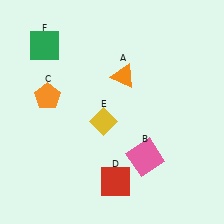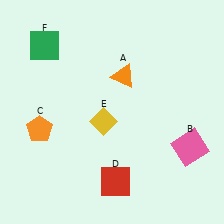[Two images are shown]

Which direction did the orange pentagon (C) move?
The orange pentagon (C) moved down.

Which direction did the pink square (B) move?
The pink square (B) moved right.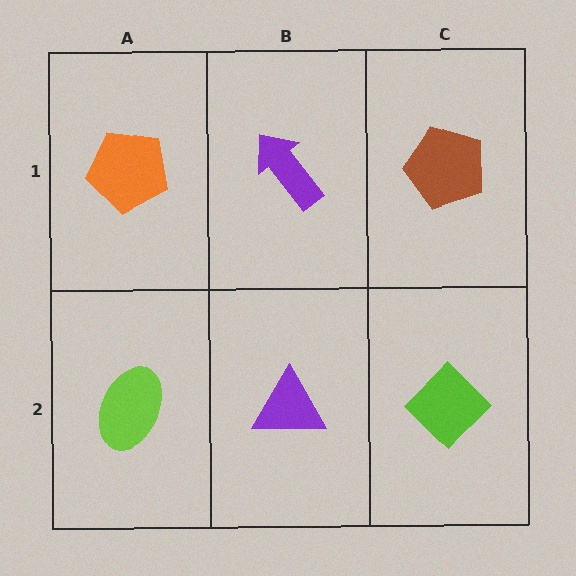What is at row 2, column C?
A lime diamond.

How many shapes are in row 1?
3 shapes.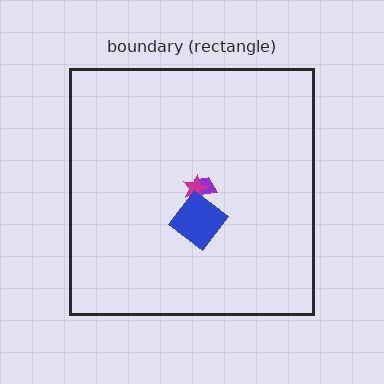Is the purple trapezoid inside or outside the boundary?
Inside.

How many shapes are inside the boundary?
3 inside, 0 outside.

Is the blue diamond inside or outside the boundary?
Inside.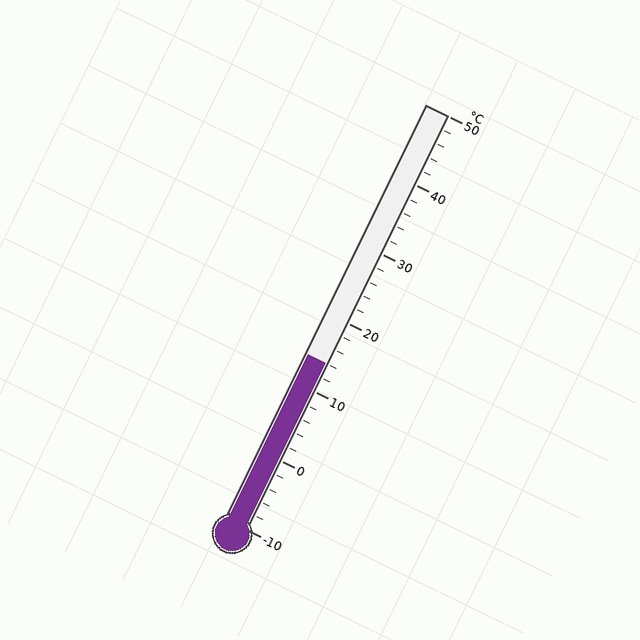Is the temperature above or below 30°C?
The temperature is below 30°C.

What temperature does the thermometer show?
The thermometer shows approximately 14°C.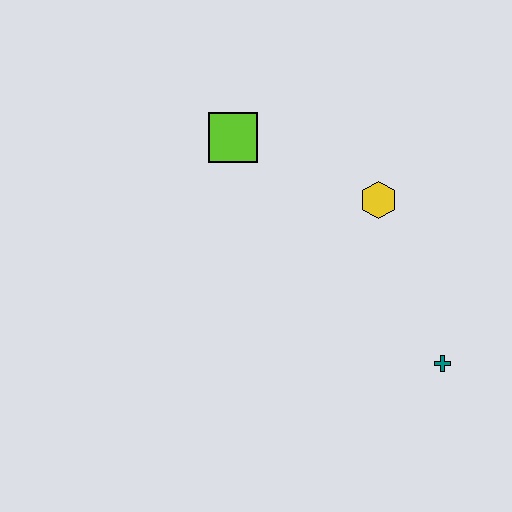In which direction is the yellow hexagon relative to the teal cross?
The yellow hexagon is above the teal cross.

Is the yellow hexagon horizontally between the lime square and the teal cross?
Yes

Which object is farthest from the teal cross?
The lime square is farthest from the teal cross.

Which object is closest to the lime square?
The yellow hexagon is closest to the lime square.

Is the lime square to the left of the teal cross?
Yes